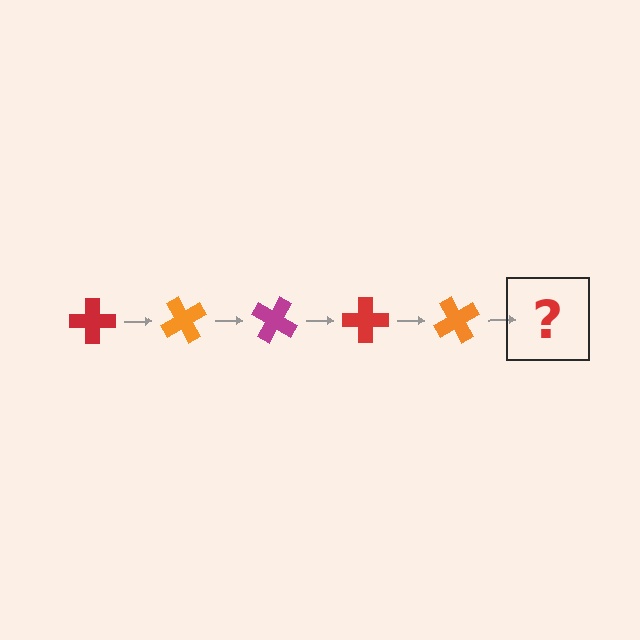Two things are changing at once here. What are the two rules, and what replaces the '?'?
The two rules are that it rotates 60 degrees each step and the color cycles through red, orange, and magenta. The '?' should be a magenta cross, rotated 300 degrees from the start.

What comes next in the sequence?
The next element should be a magenta cross, rotated 300 degrees from the start.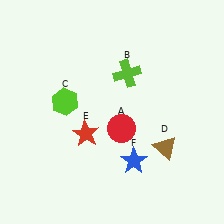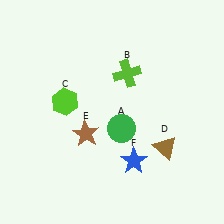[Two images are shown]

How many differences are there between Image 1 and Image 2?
There are 2 differences between the two images.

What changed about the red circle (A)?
In Image 1, A is red. In Image 2, it changed to green.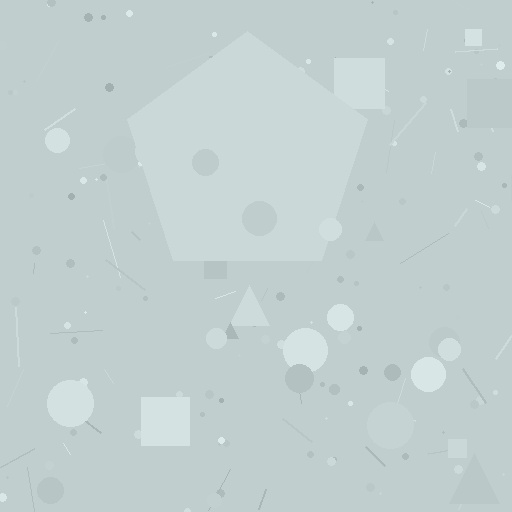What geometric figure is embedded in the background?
A pentagon is embedded in the background.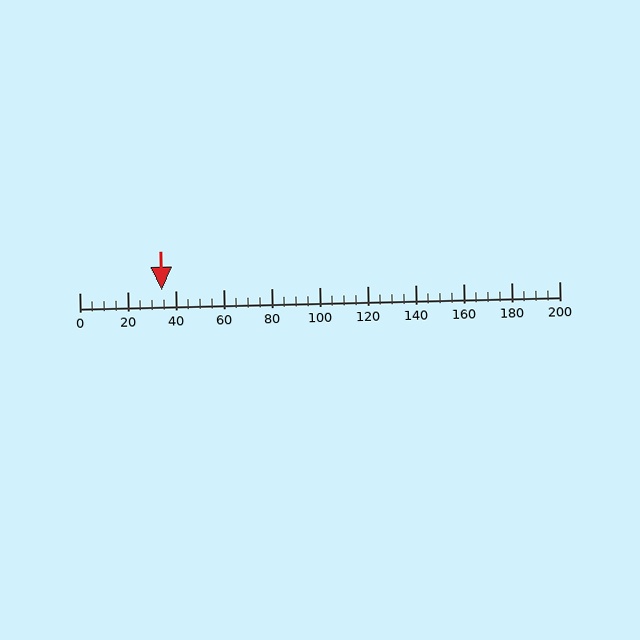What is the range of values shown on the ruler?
The ruler shows values from 0 to 200.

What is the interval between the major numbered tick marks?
The major tick marks are spaced 20 units apart.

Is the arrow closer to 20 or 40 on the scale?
The arrow is closer to 40.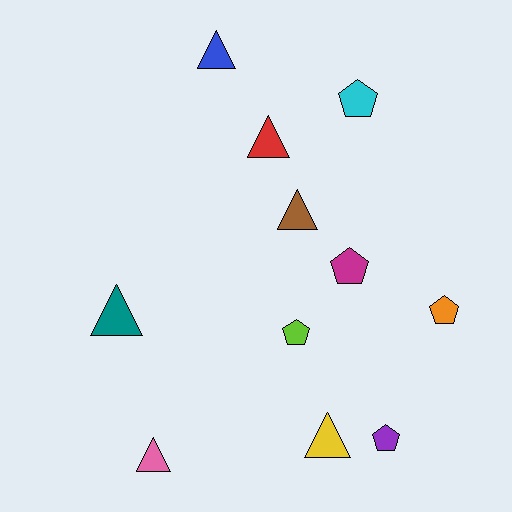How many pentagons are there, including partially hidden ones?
There are 5 pentagons.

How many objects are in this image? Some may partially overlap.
There are 11 objects.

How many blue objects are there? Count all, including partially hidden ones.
There is 1 blue object.